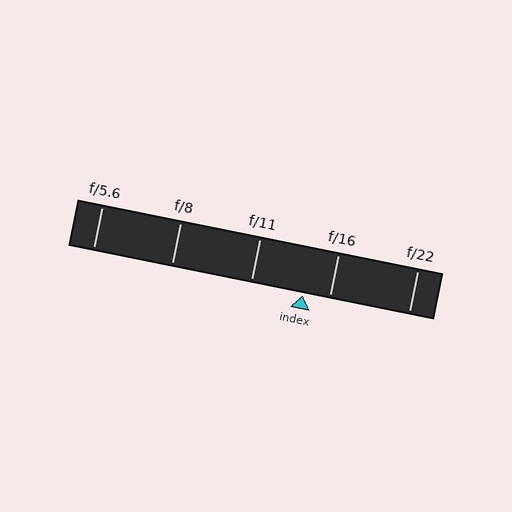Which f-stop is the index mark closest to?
The index mark is closest to f/16.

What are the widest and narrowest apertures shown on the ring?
The widest aperture shown is f/5.6 and the narrowest is f/22.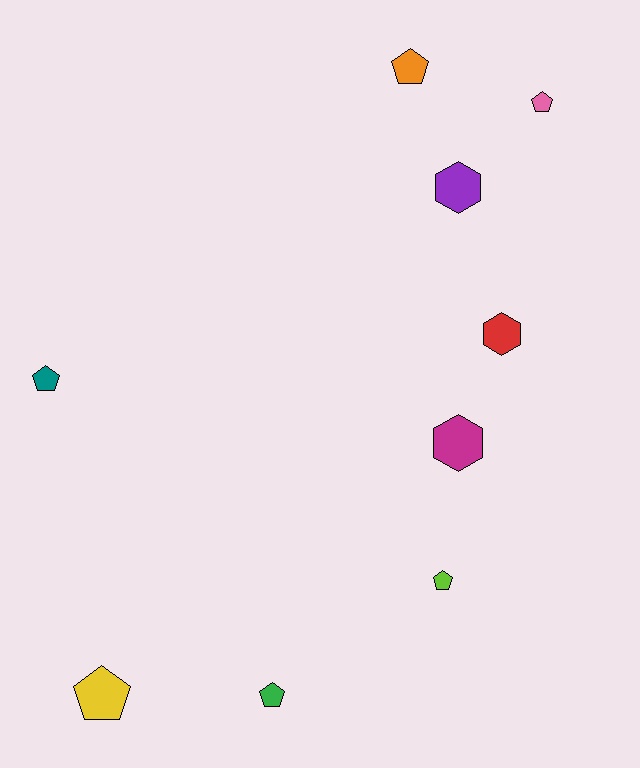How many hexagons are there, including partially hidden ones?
There are 3 hexagons.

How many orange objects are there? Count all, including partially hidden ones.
There is 1 orange object.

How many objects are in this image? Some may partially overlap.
There are 9 objects.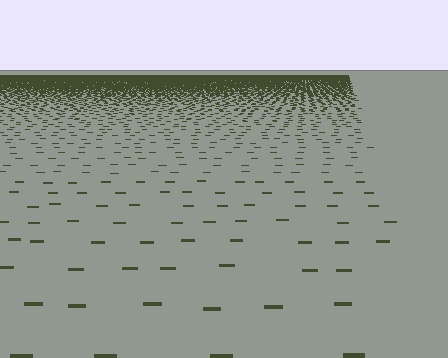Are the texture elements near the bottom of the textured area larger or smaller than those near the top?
Larger. Near the bottom, elements are closer to the viewer and appear at a bigger on-screen size.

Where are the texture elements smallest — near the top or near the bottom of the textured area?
Near the top.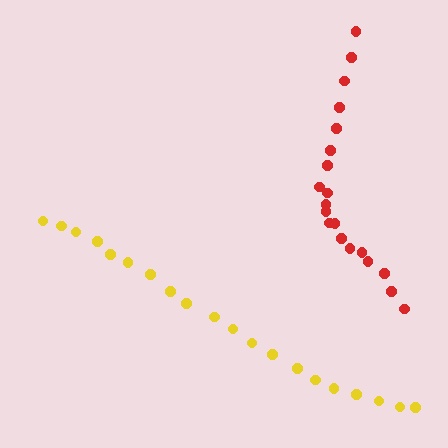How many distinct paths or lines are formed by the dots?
There are 2 distinct paths.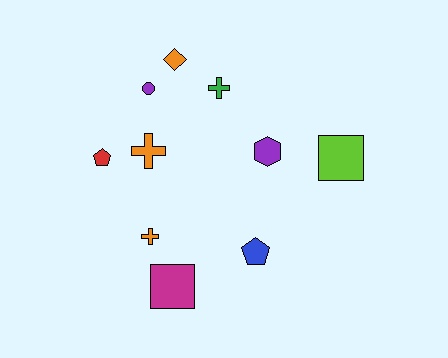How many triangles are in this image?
There are no triangles.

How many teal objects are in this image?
There are no teal objects.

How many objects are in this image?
There are 10 objects.